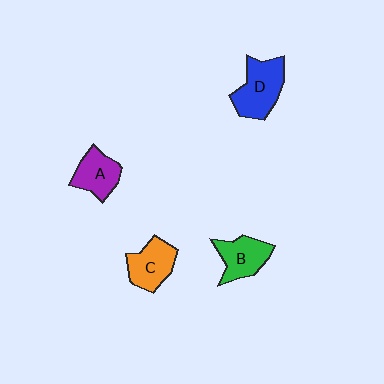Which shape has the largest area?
Shape D (blue).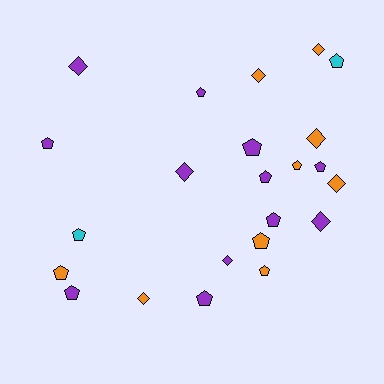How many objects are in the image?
There are 23 objects.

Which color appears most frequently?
Purple, with 12 objects.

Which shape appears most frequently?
Pentagon, with 14 objects.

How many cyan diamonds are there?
There are no cyan diamonds.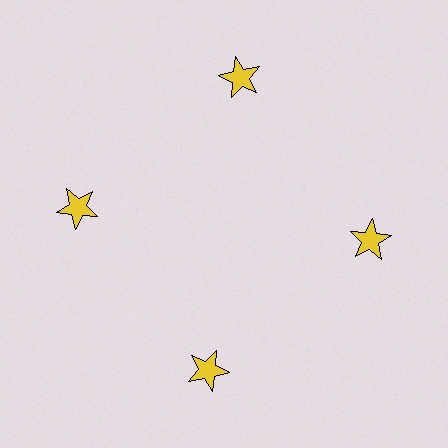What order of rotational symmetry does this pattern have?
This pattern has 4-fold rotational symmetry.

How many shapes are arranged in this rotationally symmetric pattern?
There are 4 shapes, arranged in 4 groups of 1.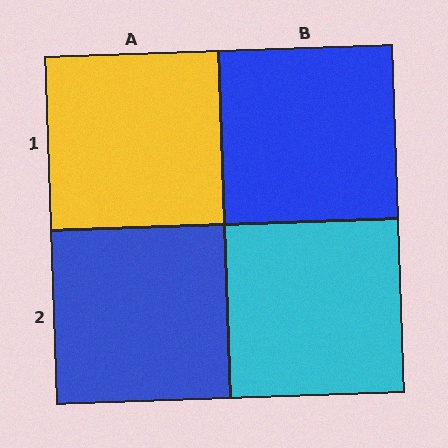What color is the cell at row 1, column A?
Yellow.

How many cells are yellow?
1 cell is yellow.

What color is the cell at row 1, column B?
Blue.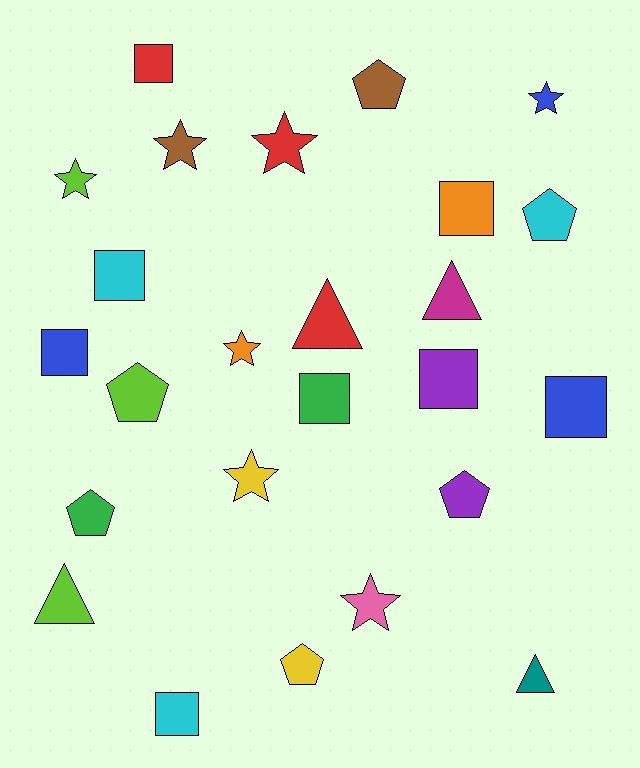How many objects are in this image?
There are 25 objects.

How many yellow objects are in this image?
There are 2 yellow objects.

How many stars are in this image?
There are 7 stars.